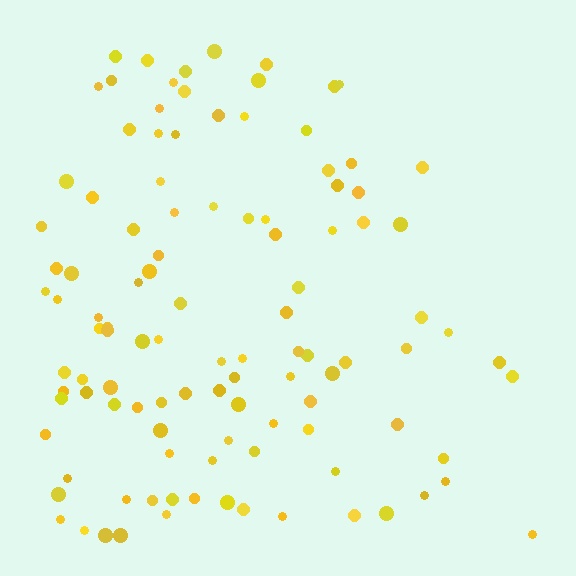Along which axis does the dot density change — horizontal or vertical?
Horizontal.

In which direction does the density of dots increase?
From right to left, with the left side densest.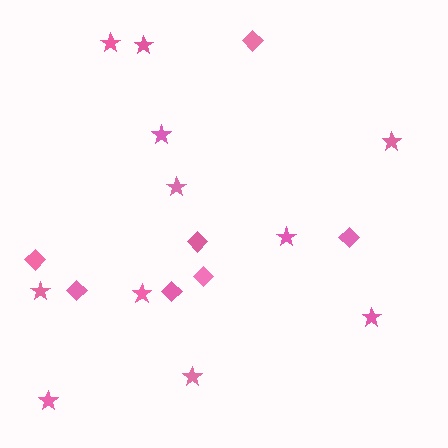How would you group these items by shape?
There are 2 groups: one group of diamonds (7) and one group of stars (11).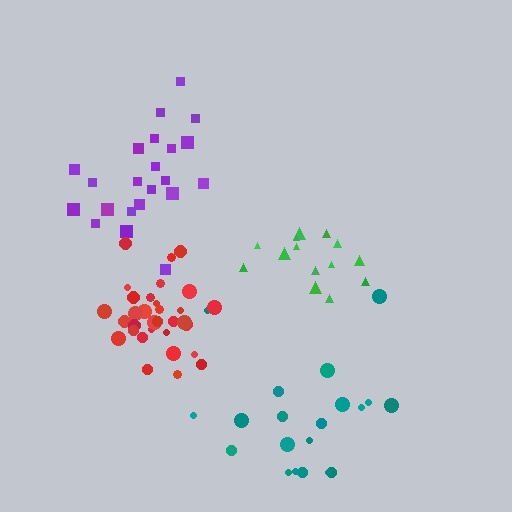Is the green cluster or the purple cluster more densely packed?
Purple.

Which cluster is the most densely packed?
Red.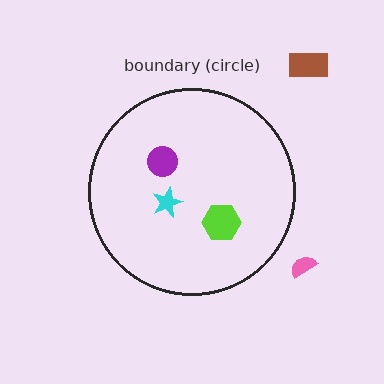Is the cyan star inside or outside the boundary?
Inside.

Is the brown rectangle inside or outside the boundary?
Outside.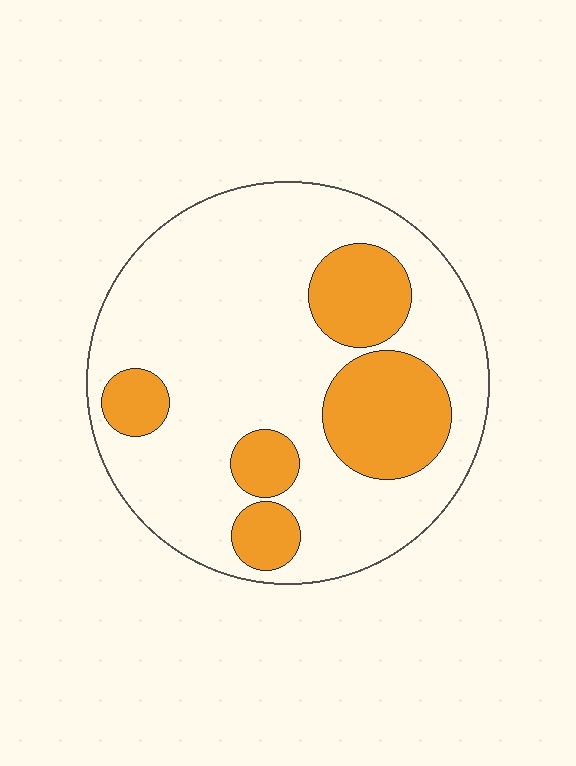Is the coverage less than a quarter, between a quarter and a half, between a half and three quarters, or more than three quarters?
Between a quarter and a half.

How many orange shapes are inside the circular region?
5.